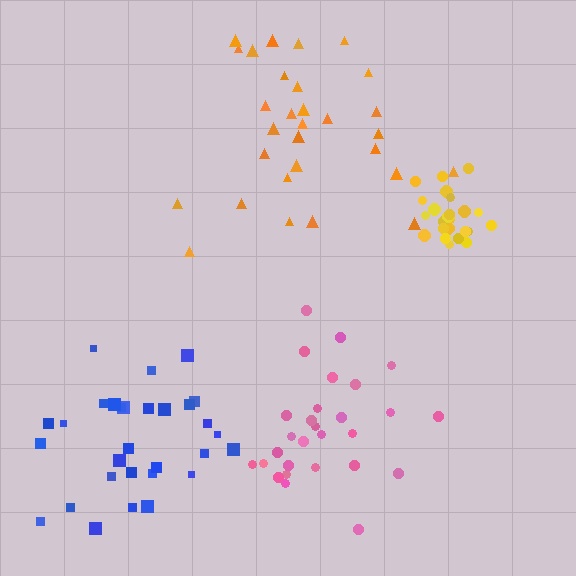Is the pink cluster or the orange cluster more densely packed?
Pink.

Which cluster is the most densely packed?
Yellow.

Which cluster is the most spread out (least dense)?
Blue.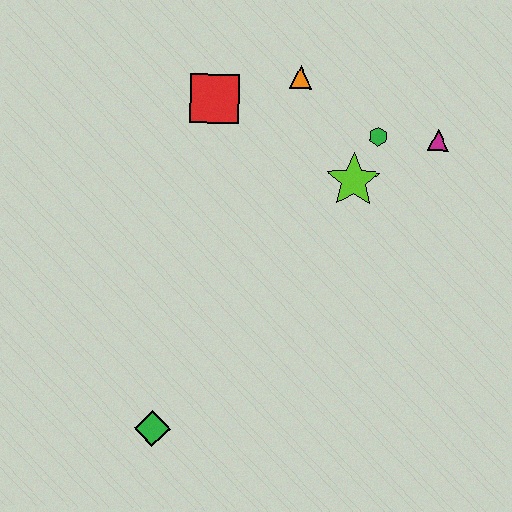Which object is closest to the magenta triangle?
The green hexagon is closest to the magenta triangle.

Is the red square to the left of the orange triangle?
Yes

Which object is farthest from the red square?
The green diamond is farthest from the red square.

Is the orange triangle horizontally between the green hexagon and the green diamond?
Yes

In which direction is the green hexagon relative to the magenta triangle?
The green hexagon is to the left of the magenta triangle.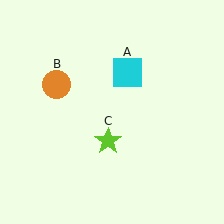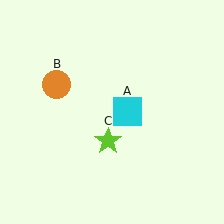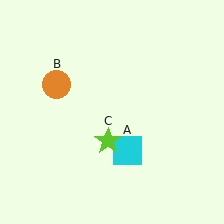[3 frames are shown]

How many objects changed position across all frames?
1 object changed position: cyan square (object A).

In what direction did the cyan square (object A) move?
The cyan square (object A) moved down.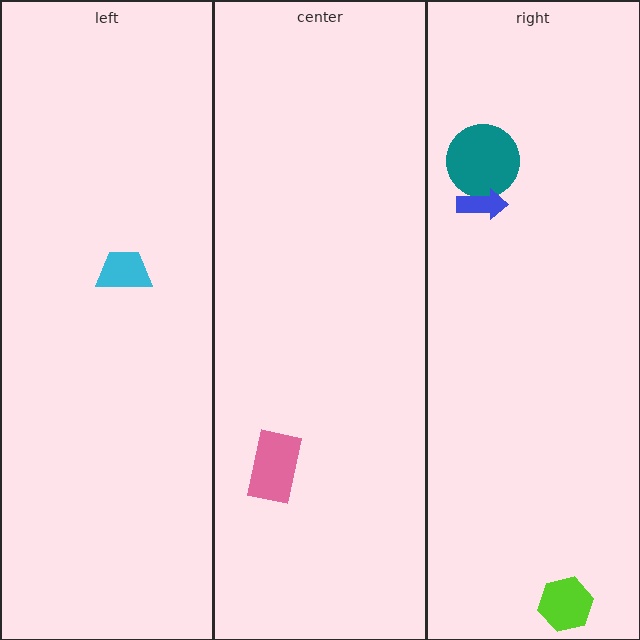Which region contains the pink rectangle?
The center region.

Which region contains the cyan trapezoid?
The left region.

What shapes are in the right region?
The teal circle, the lime hexagon, the blue arrow.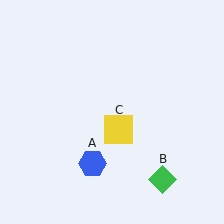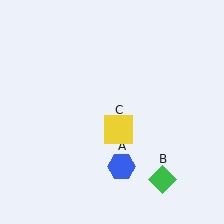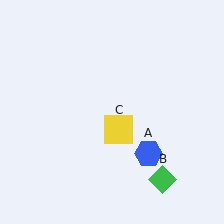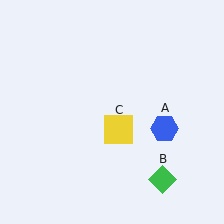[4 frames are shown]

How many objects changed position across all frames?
1 object changed position: blue hexagon (object A).